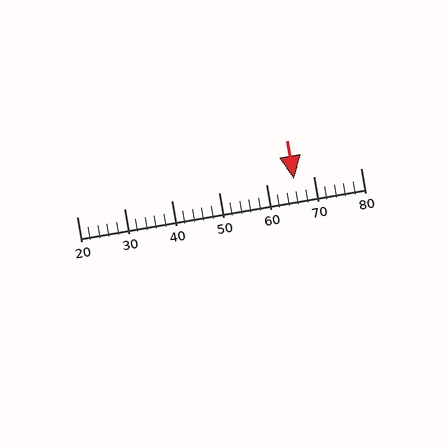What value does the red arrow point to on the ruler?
The red arrow points to approximately 66.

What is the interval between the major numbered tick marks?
The major tick marks are spaced 10 units apart.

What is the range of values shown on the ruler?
The ruler shows values from 20 to 80.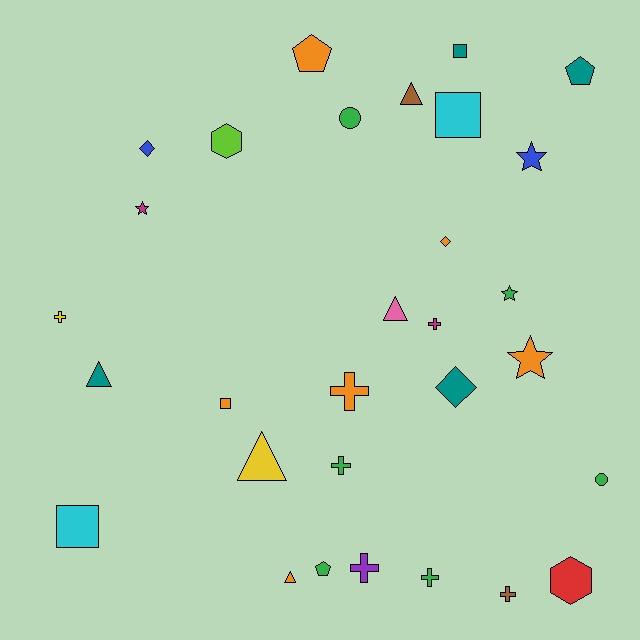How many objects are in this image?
There are 30 objects.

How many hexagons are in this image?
There are 2 hexagons.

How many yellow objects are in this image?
There are 2 yellow objects.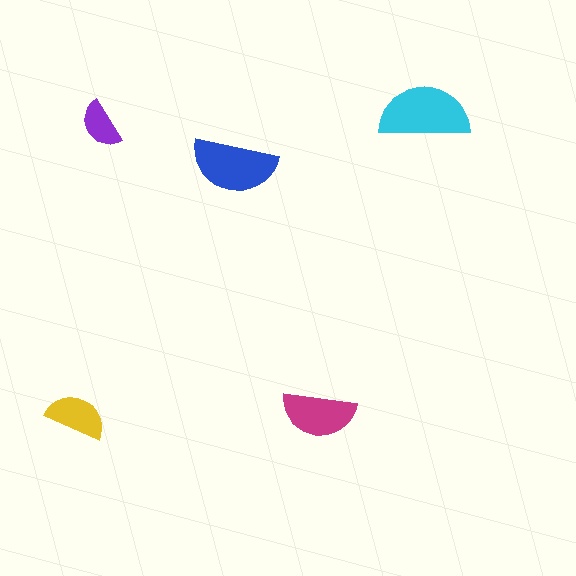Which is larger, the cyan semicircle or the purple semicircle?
The cyan one.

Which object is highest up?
The cyan semicircle is topmost.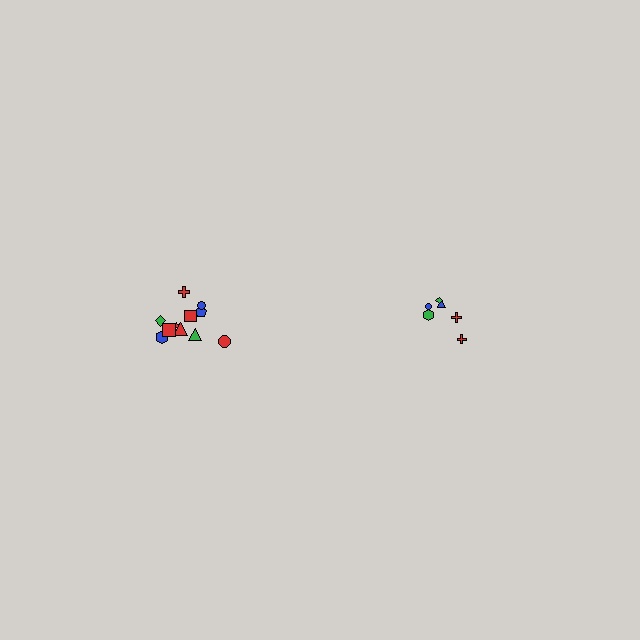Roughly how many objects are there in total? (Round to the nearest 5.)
Roughly 20 objects in total.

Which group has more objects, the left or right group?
The left group.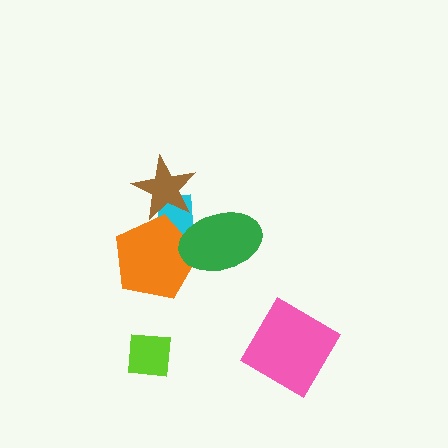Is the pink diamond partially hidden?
No, no other shape covers it.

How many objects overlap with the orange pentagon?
3 objects overlap with the orange pentagon.